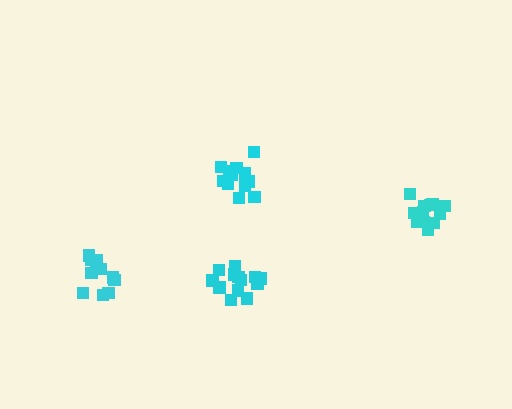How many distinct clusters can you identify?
There are 4 distinct clusters.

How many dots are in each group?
Group 1: 12 dots, Group 2: 12 dots, Group 3: 13 dots, Group 4: 13 dots (50 total).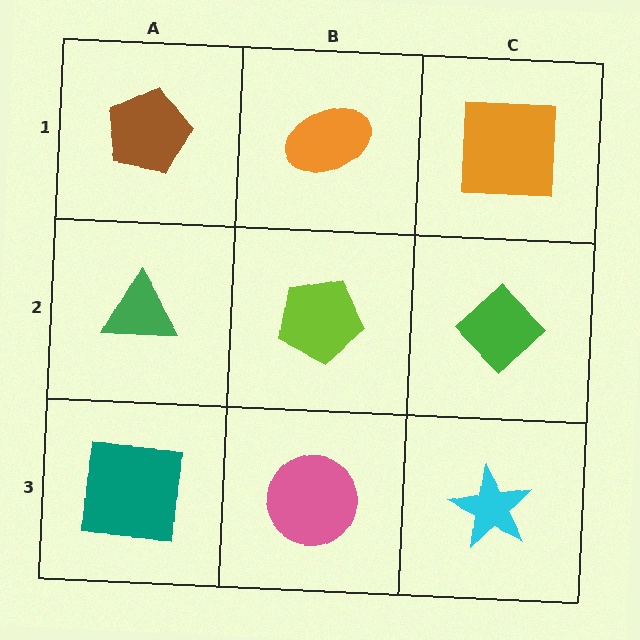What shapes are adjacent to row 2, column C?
An orange square (row 1, column C), a cyan star (row 3, column C), a lime pentagon (row 2, column B).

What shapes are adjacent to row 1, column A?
A green triangle (row 2, column A), an orange ellipse (row 1, column B).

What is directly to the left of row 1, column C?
An orange ellipse.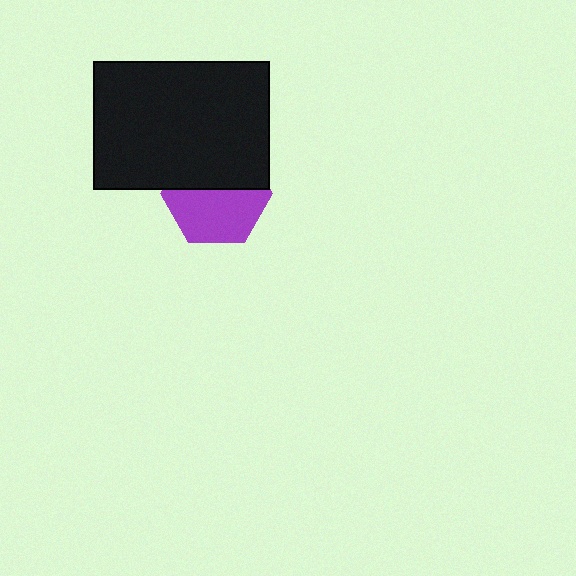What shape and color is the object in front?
The object in front is a black rectangle.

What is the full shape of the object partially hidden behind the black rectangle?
The partially hidden object is a purple hexagon.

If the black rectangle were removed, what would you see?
You would see the complete purple hexagon.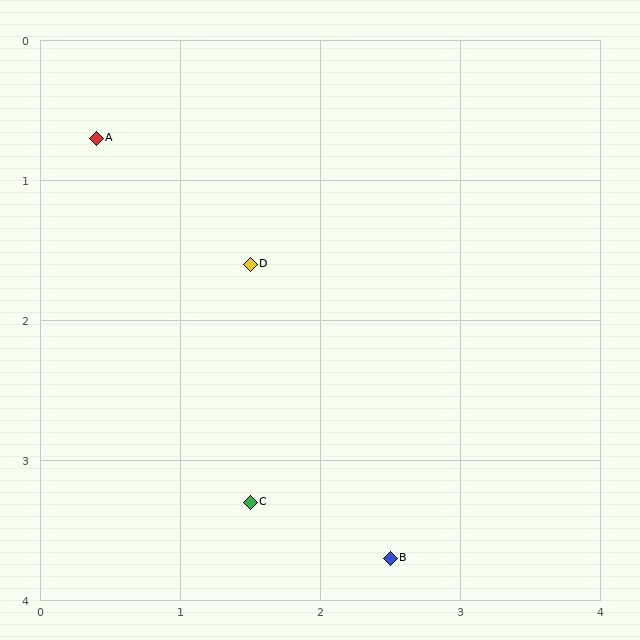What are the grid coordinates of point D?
Point D is at approximately (1.5, 1.6).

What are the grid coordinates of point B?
Point B is at approximately (2.5, 3.7).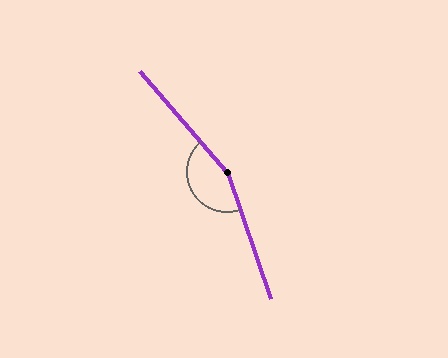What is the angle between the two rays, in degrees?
Approximately 158 degrees.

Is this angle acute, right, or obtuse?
It is obtuse.